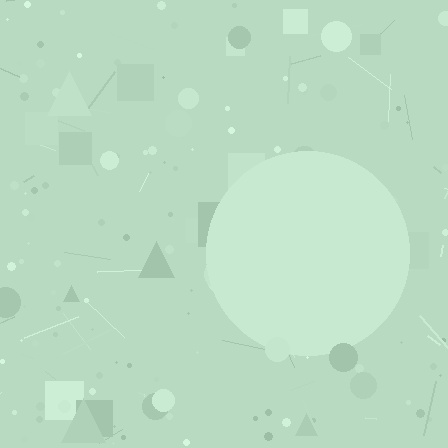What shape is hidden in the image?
A circle is hidden in the image.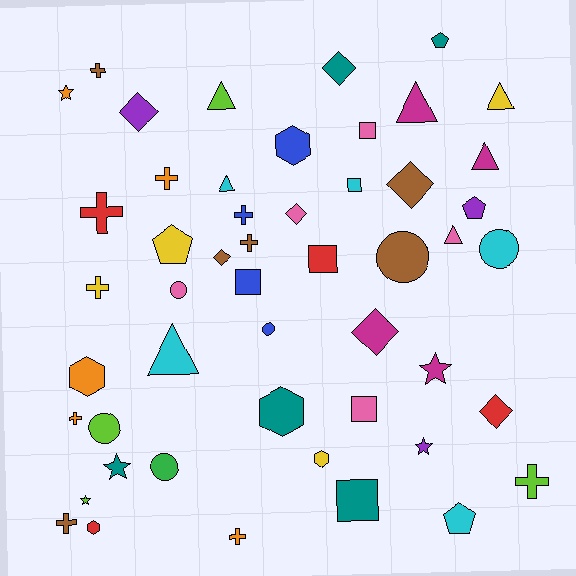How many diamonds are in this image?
There are 7 diamonds.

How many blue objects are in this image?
There are 4 blue objects.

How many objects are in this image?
There are 50 objects.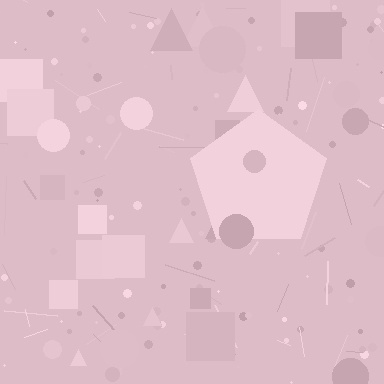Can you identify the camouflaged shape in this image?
The camouflaged shape is a pentagon.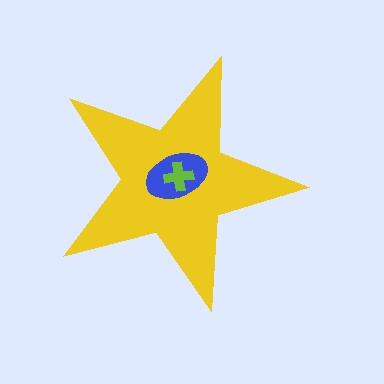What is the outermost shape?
The yellow star.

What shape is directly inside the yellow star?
The blue ellipse.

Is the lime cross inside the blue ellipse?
Yes.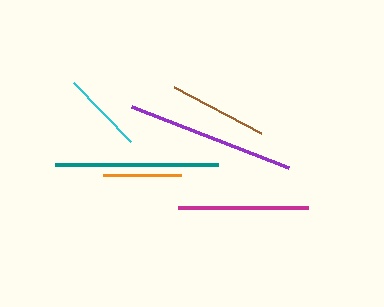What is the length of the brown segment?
The brown segment is approximately 98 pixels long.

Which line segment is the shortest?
The orange line is the shortest at approximately 79 pixels.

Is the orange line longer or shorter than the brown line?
The brown line is longer than the orange line.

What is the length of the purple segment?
The purple segment is approximately 169 pixels long.